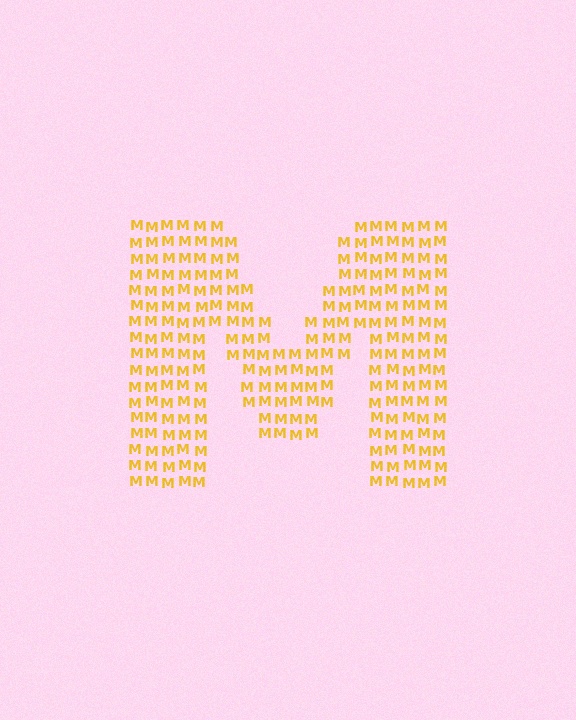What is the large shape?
The large shape is the letter M.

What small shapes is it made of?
It is made of small letter M's.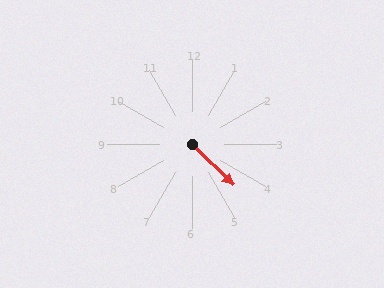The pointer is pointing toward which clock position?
Roughly 4 o'clock.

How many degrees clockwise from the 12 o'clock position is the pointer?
Approximately 135 degrees.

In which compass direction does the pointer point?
Southeast.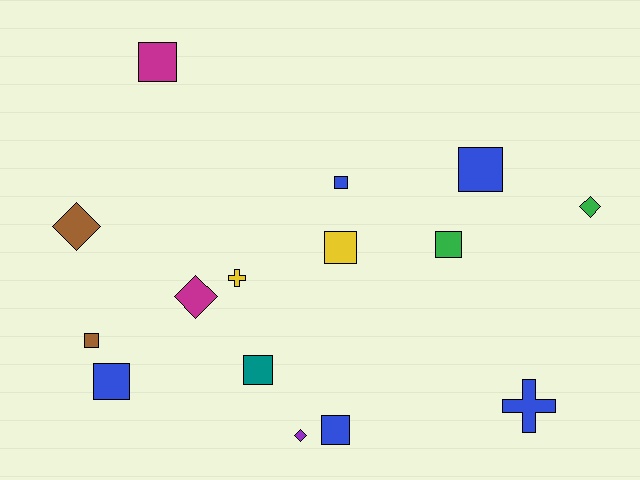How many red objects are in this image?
There are no red objects.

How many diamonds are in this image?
There are 4 diamonds.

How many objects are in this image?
There are 15 objects.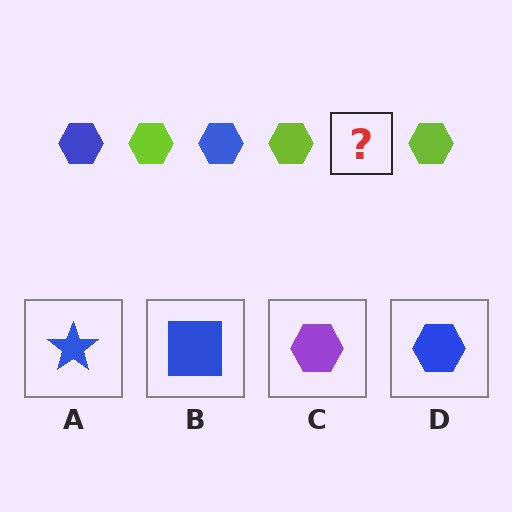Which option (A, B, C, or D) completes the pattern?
D.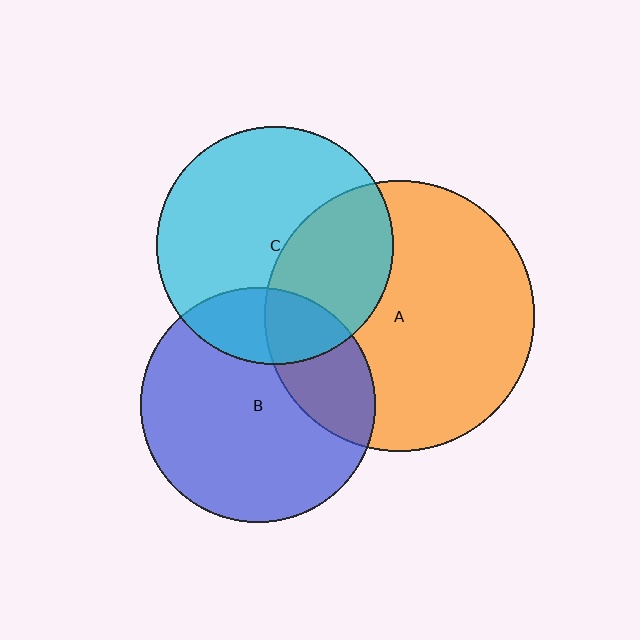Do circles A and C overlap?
Yes.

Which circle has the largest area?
Circle A (orange).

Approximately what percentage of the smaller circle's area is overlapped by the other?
Approximately 35%.